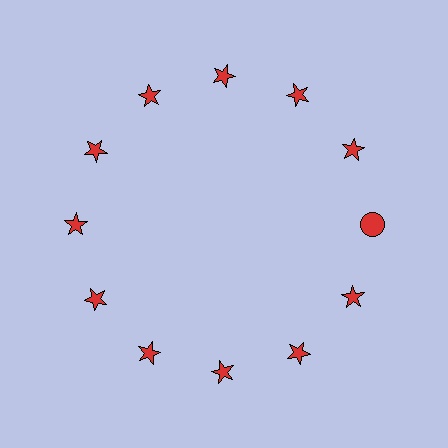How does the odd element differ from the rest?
It has a different shape: circle instead of star.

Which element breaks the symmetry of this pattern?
The red circle at roughly the 3 o'clock position breaks the symmetry. All other shapes are red stars.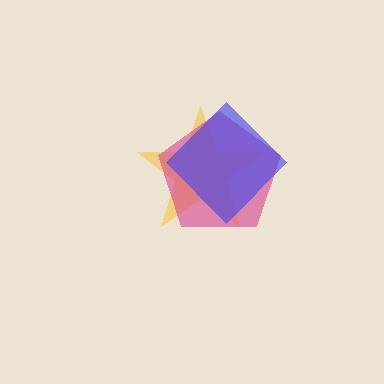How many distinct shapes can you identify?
There are 3 distinct shapes: a yellow star, a magenta pentagon, a blue diamond.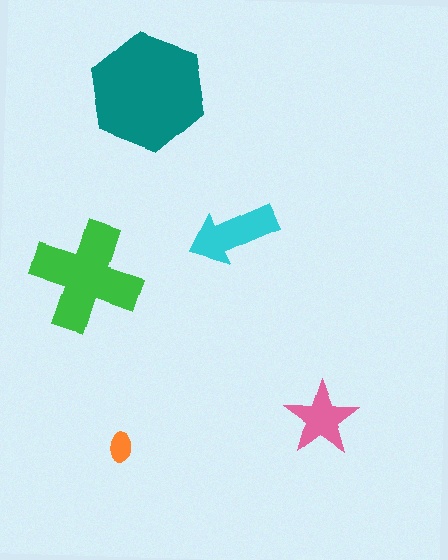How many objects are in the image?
There are 5 objects in the image.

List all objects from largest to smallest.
The teal hexagon, the green cross, the cyan arrow, the pink star, the orange ellipse.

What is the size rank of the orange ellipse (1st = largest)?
5th.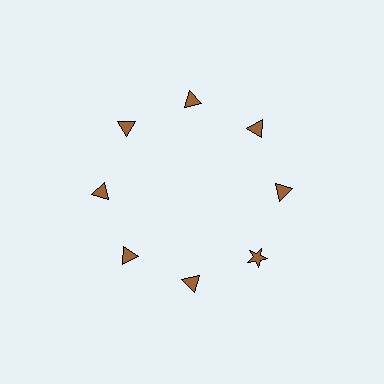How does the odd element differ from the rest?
It has a different shape: star instead of triangle.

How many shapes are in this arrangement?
There are 8 shapes arranged in a ring pattern.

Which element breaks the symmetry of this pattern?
The brown star at roughly the 4 o'clock position breaks the symmetry. All other shapes are brown triangles.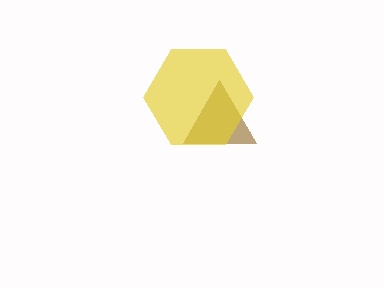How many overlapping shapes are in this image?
There are 2 overlapping shapes in the image.